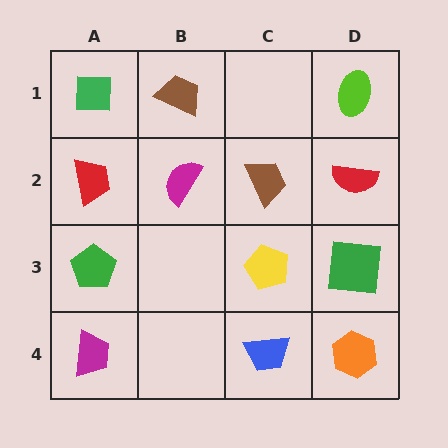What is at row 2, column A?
A red trapezoid.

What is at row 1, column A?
A green square.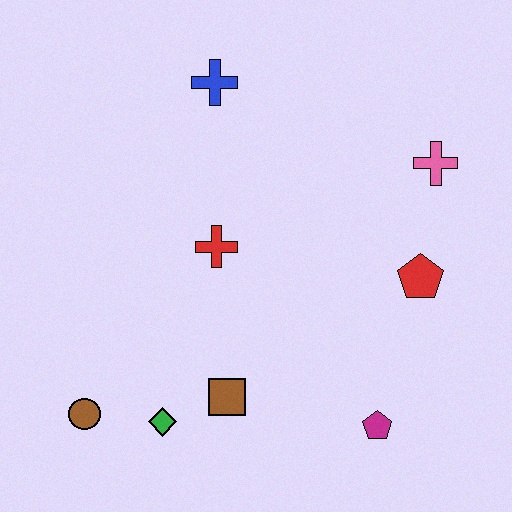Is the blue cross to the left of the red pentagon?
Yes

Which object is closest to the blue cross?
The red cross is closest to the blue cross.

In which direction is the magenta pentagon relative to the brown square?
The magenta pentagon is to the right of the brown square.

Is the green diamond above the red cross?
No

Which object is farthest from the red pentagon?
The brown circle is farthest from the red pentagon.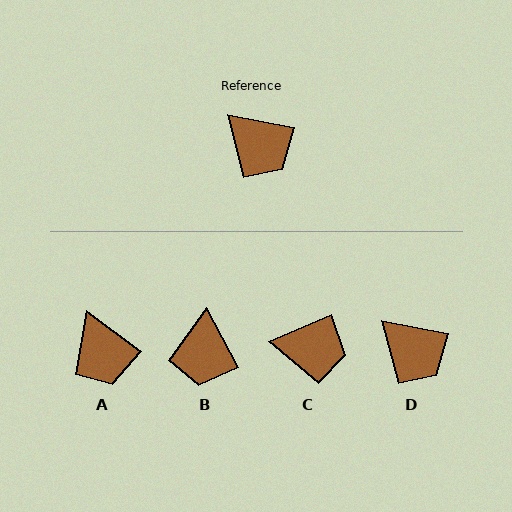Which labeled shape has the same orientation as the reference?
D.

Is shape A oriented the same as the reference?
No, it is off by about 25 degrees.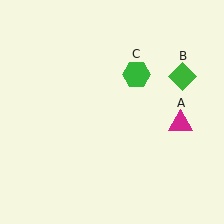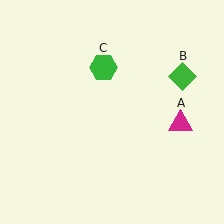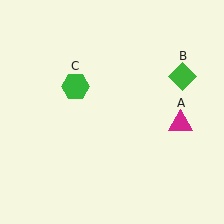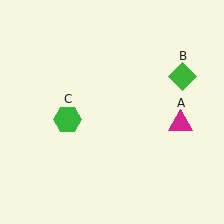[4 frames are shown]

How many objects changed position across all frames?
1 object changed position: green hexagon (object C).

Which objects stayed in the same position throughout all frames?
Magenta triangle (object A) and green diamond (object B) remained stationary.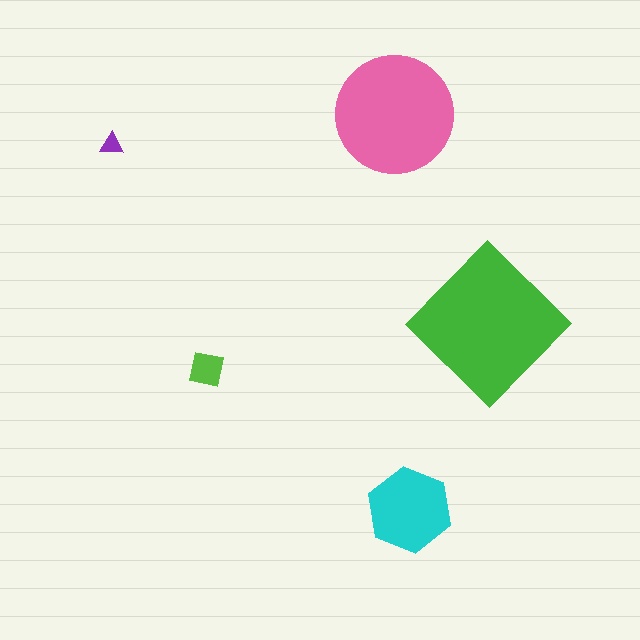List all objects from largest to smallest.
The green diamond, the pink circle, the cyan hexagon, the lime square, the purple triangle.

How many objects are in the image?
There are 5 objects in the image.